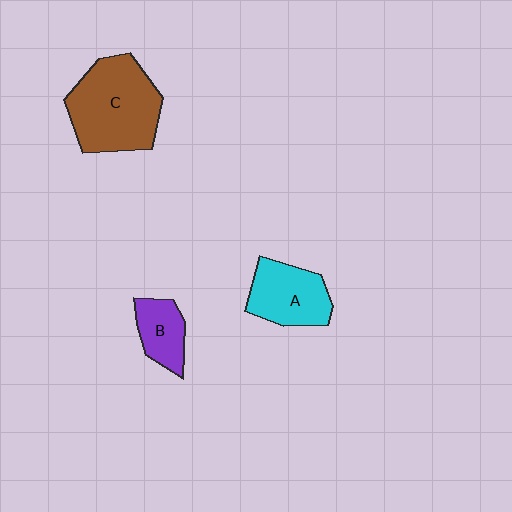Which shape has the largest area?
Shape C (brown).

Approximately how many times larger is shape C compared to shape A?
Approximately 1.6 times.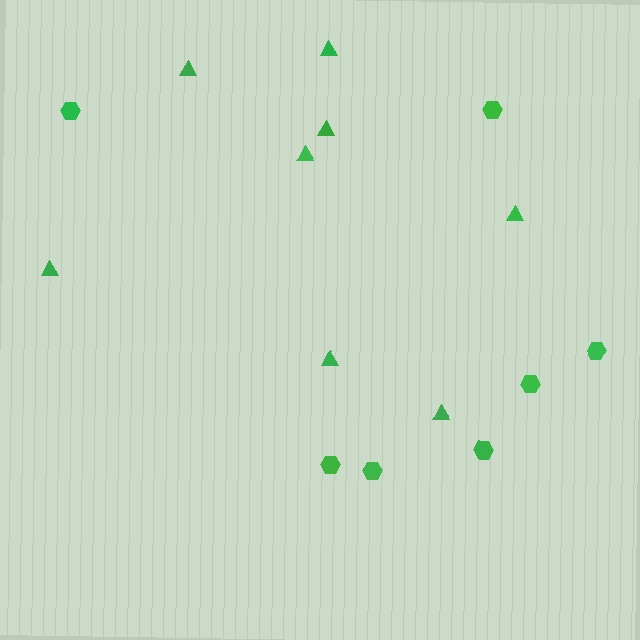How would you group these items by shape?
There are 2 groups: one group of hexagons (7) and one group of triangles (8).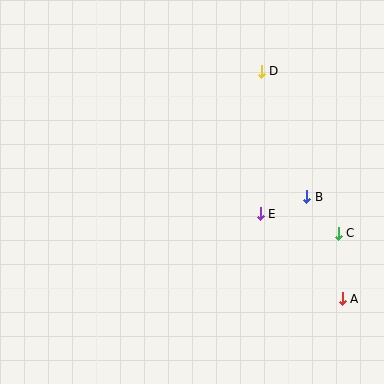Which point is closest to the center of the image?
Point E at (260, 214) is closest to the center.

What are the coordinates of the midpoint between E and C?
The midpoint between E and C is at (299, 223).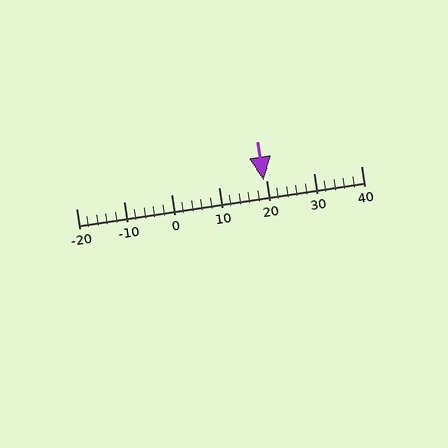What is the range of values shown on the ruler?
The ruler shows values from -20 to 40.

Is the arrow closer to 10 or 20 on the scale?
The arrow is closer to 20.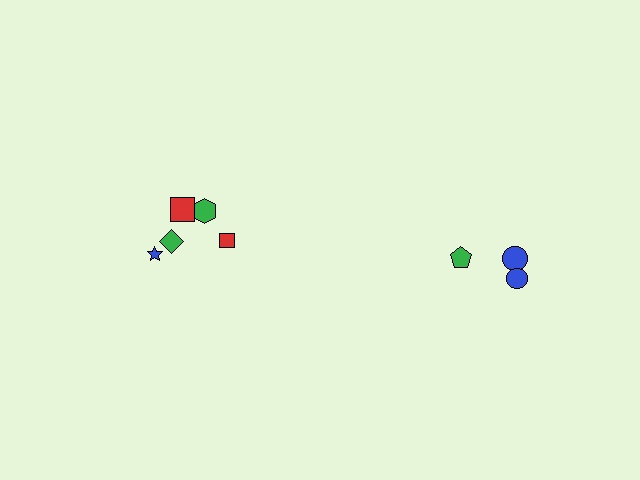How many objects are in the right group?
There are 3 objects.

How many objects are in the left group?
There are 5 objects.